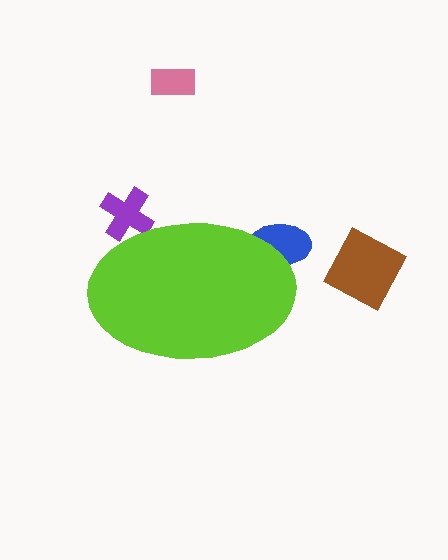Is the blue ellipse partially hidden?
Yes, the blue ellipse is partially hidden behind the lime ellipse.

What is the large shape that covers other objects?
A lime ellipse.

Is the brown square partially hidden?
No, the brown square is fully visible.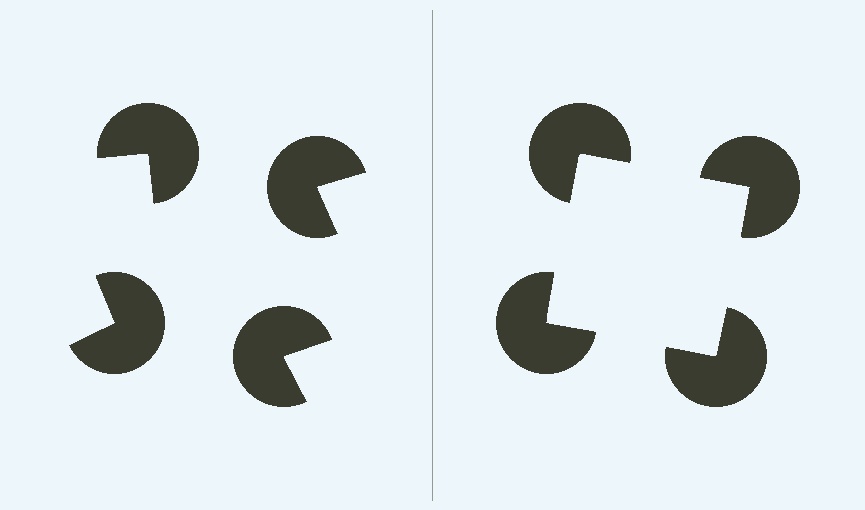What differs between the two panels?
The pac-man discs are positioned identically on both sides; only the wedge orientations differ. On the right they align to a square; on the left they are misaligned.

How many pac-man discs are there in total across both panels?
8 — 4 on each side.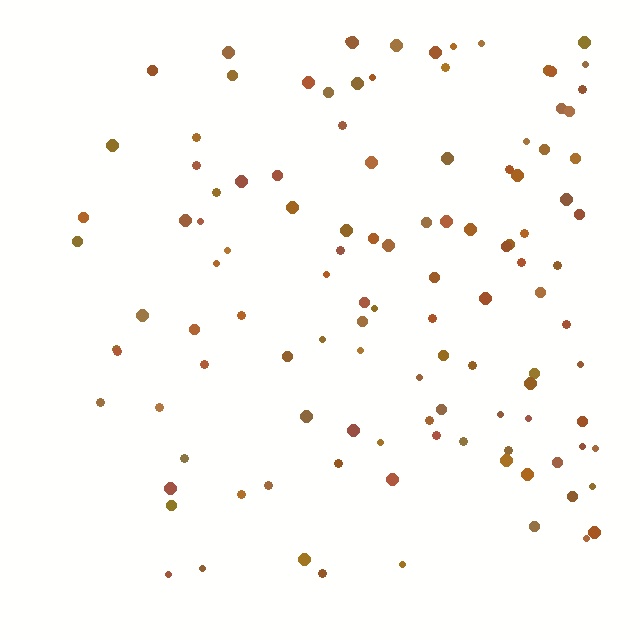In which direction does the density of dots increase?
From left to right, with the right side densest.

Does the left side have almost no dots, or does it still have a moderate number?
Still a moderate number, just noticeably fewer than the right.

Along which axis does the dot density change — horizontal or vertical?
Horizontal.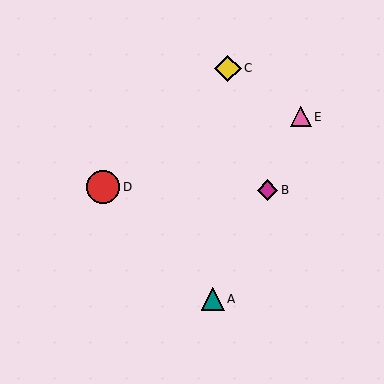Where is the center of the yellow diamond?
The center of the yellow diamond is at (228, 69).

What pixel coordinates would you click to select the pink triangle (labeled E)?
Click at (301, 117) to select the pink triangle E.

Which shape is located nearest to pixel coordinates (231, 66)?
The yellow diamond (labeled C) at (228, 69) is nearest to that location.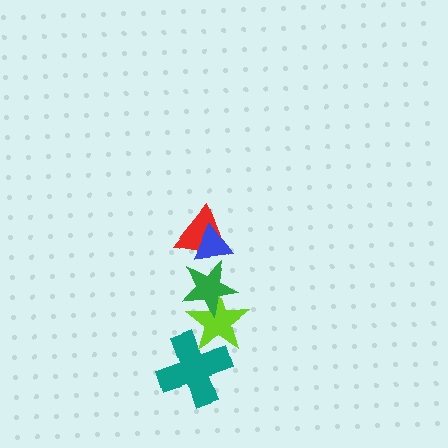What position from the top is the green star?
The green star is 3rd from the top.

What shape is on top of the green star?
The red triangle is on top of the green star.